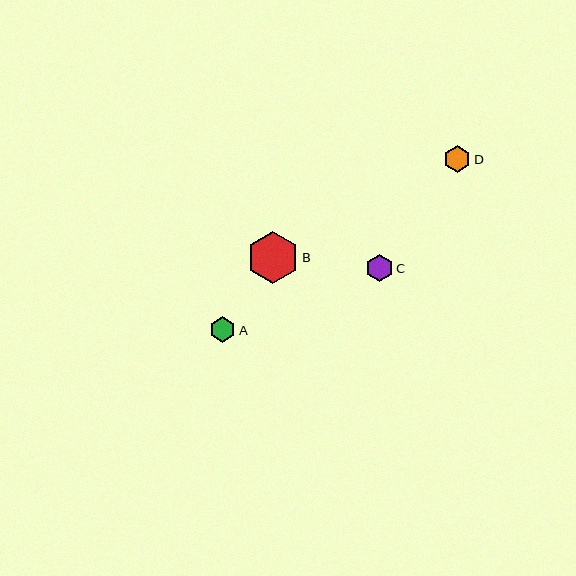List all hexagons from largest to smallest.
From largest to smallest: B, D, C, A.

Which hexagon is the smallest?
Hexagon A is the smallest with a size of approximately 26 pixels.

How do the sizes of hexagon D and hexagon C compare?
Hexagon D and hexagon C are approximately the same size.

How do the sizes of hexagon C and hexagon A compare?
Hexagon C and hexagon A are approximately the same size.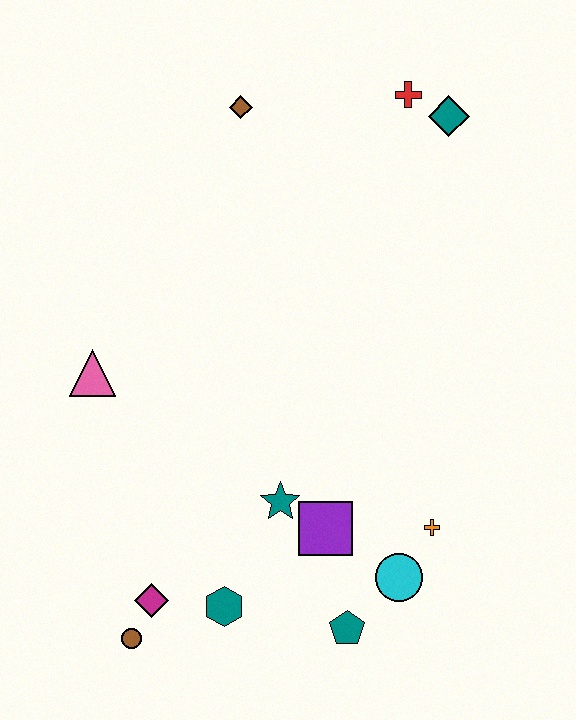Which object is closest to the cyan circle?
The orange cross is closest to the cyan circle.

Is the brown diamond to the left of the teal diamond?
Yes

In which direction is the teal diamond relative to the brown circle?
The teal diamond is above the brown circle.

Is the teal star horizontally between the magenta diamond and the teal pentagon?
Yes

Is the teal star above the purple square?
Yes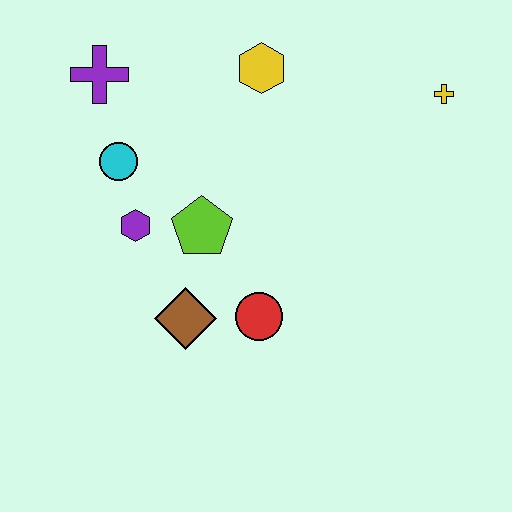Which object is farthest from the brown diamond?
The yellow cross is farthest from the brown diamond.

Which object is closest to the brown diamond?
The red circle is closest to the brown diamond.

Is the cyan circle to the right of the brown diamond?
No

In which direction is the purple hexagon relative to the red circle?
The purple hexagon is to the left of the red circle.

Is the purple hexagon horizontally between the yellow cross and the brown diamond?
No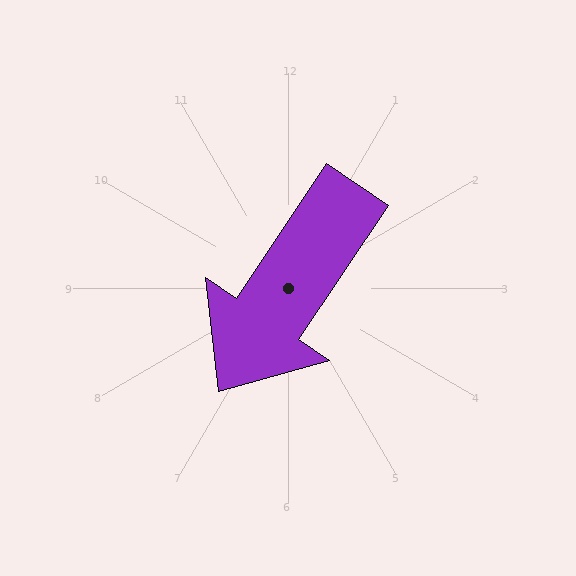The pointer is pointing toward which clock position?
Roughly 7 o'clock.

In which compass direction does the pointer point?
Southwest.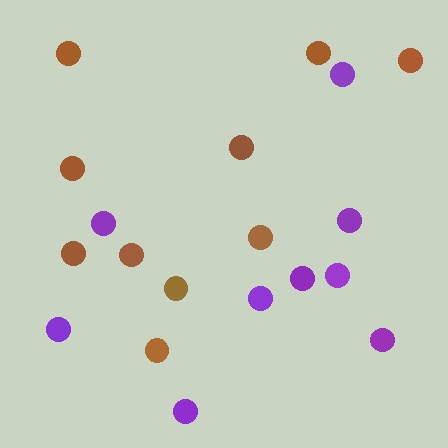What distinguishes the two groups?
There are 2 groups: one group of brown circles (10) and one group of purple circles (9).